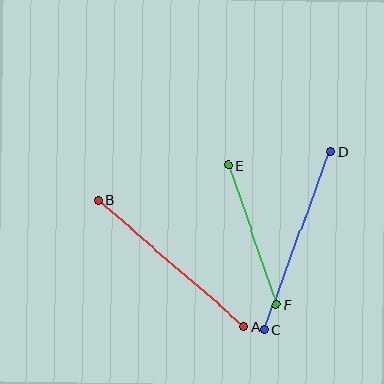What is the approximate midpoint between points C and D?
The midpoint is at approximately (297, 241) pixels.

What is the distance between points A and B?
The distance is approximately 193 pixels.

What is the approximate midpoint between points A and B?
The midpoint is at approximately (171, 263) pixels.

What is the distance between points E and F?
The distance is approximately 148 pixels.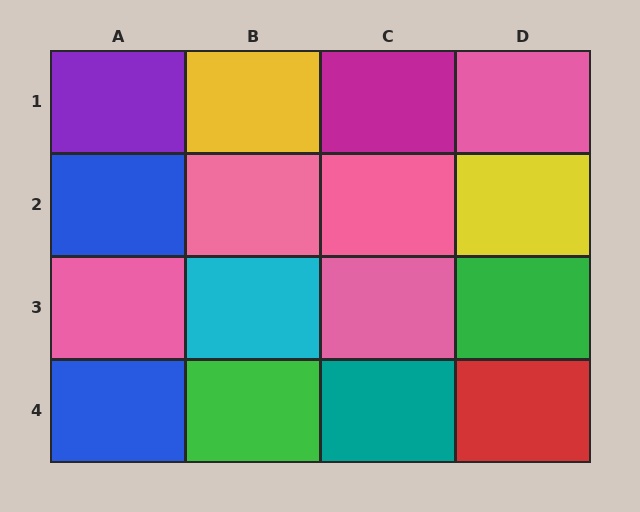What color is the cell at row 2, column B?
Pink.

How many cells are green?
2 cells are green.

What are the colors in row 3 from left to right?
Pink, cyan, pink, green.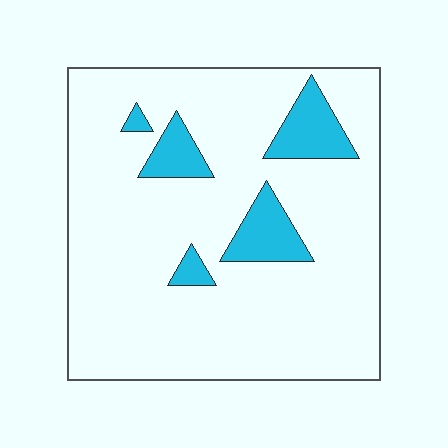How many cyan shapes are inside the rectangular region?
5.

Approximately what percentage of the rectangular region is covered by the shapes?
Approximately 15%.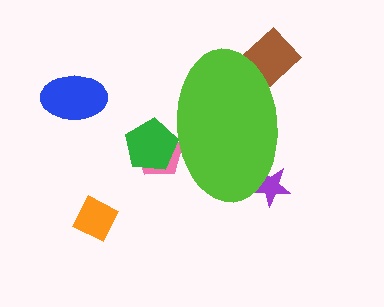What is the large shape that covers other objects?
A lime ellipse.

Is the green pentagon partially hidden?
Yes, the green pentagon is partially hidden behind the lime ellipse.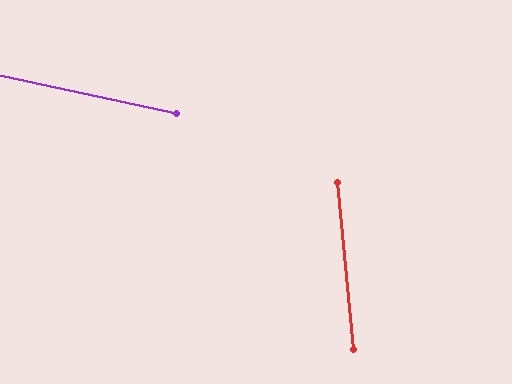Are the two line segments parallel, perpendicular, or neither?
Neither parallel nor perpendicular — they differ by about 72°.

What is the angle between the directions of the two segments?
Approximately 72 degrees.